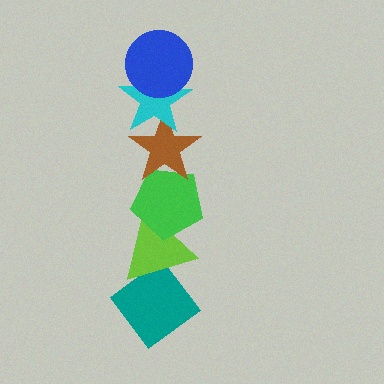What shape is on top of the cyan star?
The blue circle is on top of the cyan star.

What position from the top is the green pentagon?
The green pentagon is 4th from the top.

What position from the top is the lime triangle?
The lime triangle is 5th from the top.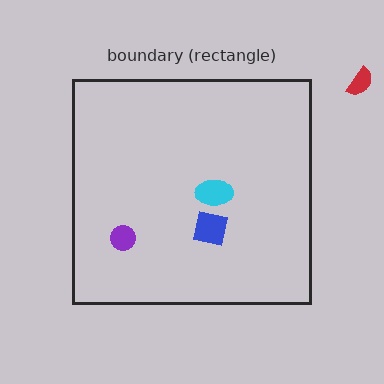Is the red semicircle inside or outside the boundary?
Outside.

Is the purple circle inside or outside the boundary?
Inside.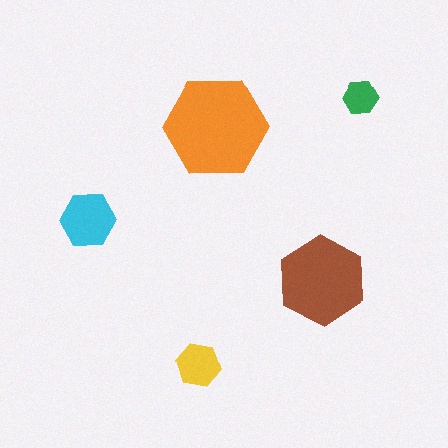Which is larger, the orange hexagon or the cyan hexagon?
The orange one.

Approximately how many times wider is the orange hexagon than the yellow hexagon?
About 2.5 times wider.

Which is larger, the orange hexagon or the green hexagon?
The orange one.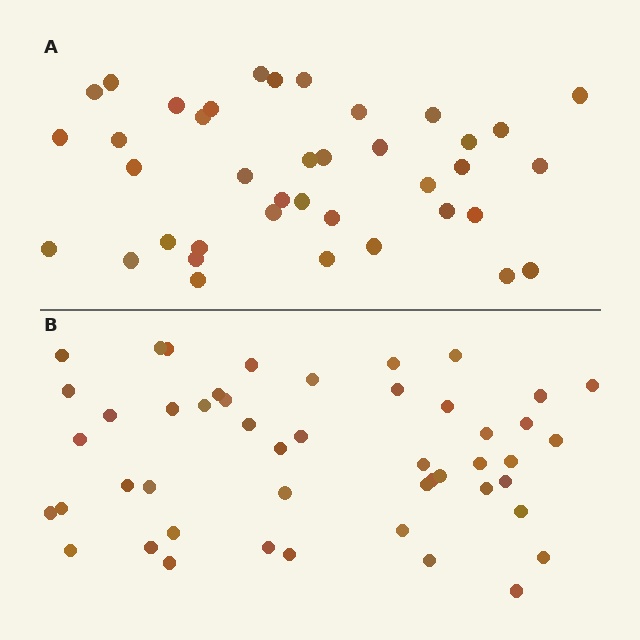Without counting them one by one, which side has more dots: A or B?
Region B (the bottom region) has more dots.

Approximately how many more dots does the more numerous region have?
Region B has roughly 8 or so more dots than region A.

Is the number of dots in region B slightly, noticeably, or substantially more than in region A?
Region B has only slightly more — the two regions are fairly close. The ratio is roughly 1.2 to 1.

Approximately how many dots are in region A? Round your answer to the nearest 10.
About 40 dots. (The exact count is 39, which rounds to 40.)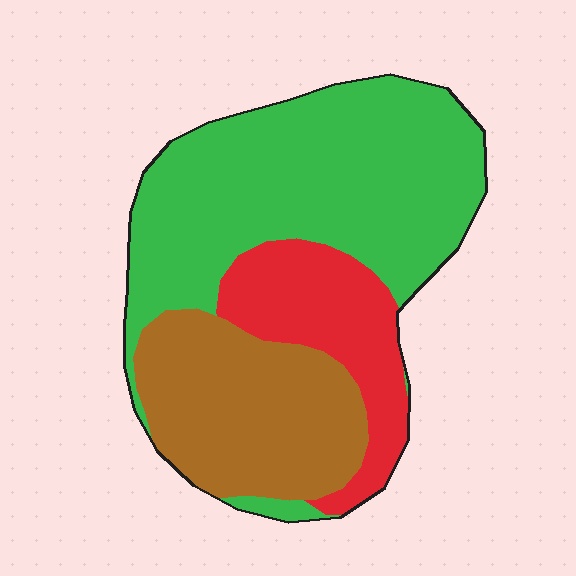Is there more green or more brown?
Green.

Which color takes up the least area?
Red, at roughly 20%.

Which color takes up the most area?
Green, at roughly 50%.